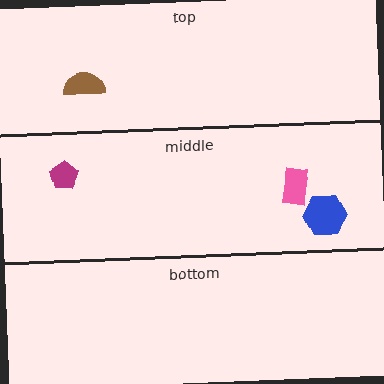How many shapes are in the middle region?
3.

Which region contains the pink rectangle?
The middle region.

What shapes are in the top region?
The brown semicircle.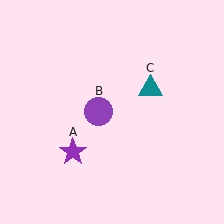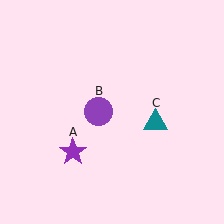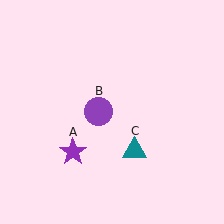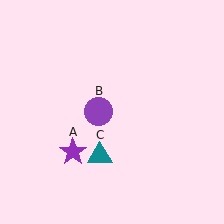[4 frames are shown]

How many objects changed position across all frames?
1 object changed position: teal triangle (object C).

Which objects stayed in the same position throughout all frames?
Purple star (object A) and purple circle (object B) remained stationary.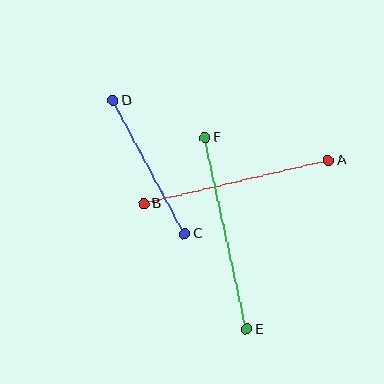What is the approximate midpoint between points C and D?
The midpoint is at approximately (149, 167) pixels.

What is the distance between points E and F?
The distance is approximately 196 pixels.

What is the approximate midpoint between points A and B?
The midpoint is at approximately (236, 182) pixels.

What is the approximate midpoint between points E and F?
The midpoint is at approximately (226, 233) pixels.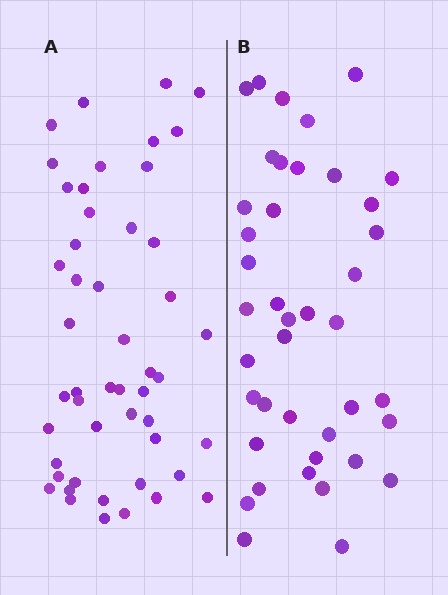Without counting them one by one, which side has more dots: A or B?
Region A (the left region) has more dots.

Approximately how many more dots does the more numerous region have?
Region A has roughly 8 or so more dots than region B.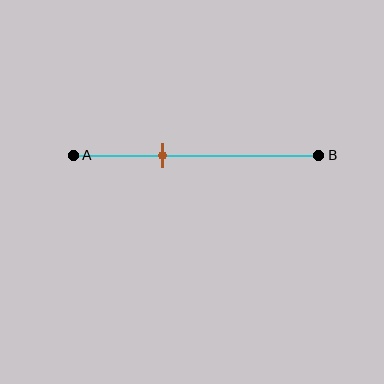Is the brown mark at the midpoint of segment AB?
No, the mark is at about 35% from A, not at the 50% midpoint.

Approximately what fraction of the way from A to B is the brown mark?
The brown mark is approximately 35% of the way from A to B.